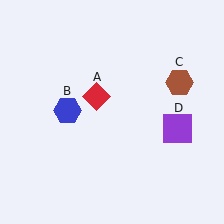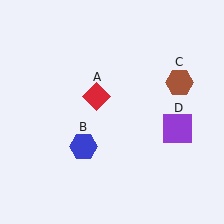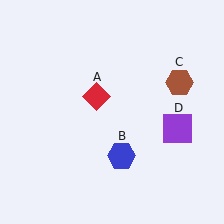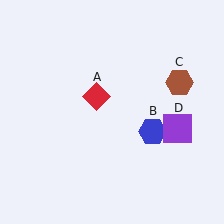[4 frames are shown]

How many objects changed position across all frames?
1 object changed position: blue hexagon (object B).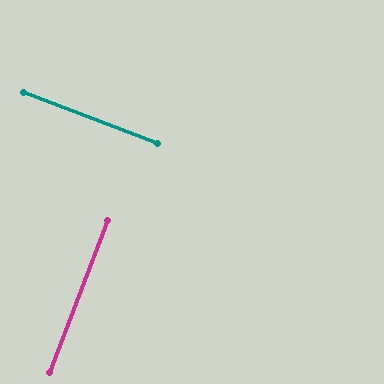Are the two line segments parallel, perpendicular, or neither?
Perpendicular — they meet at approximately 89°.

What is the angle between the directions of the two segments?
Approximately 89 degrees.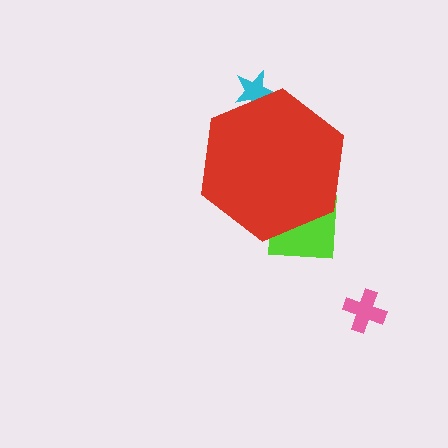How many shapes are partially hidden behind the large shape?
2 shapes are partially hidden.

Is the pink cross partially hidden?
No, the pink cross is fully visible.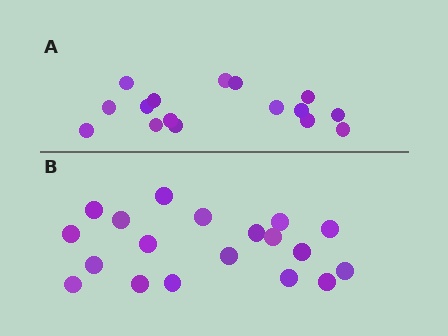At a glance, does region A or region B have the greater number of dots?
Region B (the bottom region) has more dots.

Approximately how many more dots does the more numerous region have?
Region B has just a few more — roughly 2 or 3 more dots than region A.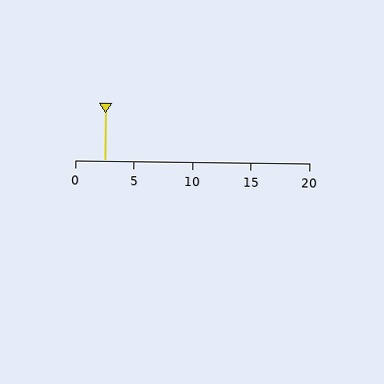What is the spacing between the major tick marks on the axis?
The major ticks are spaced 5 apart.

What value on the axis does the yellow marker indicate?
The marker indicates approximately 2.5.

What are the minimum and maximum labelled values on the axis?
The axis runs from 0 to 20.